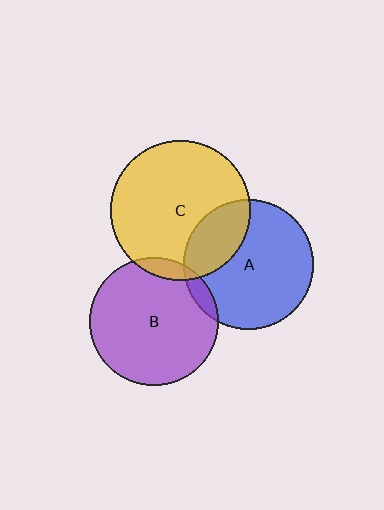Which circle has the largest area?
Circle C (yellow).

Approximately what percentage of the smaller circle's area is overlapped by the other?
Approximately 5%.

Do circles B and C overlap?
Yes.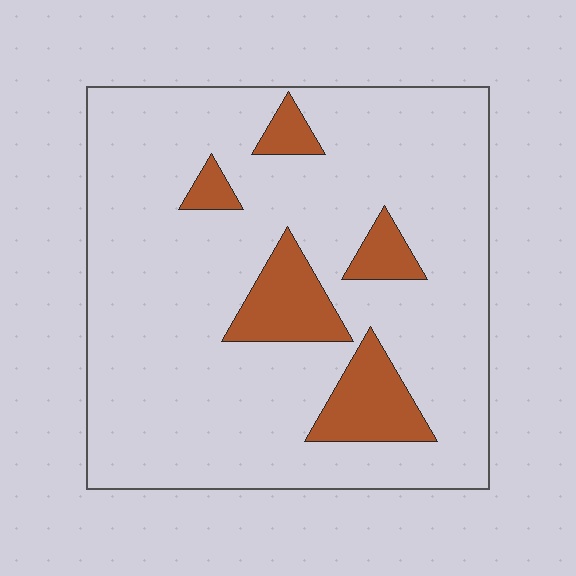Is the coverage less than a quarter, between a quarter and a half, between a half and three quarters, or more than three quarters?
Less than a quarter.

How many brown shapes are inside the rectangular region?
5.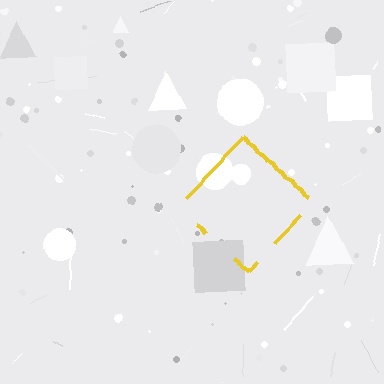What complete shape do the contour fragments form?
The contour fragments form a diamond.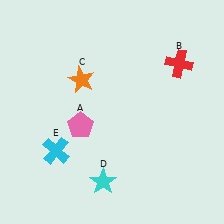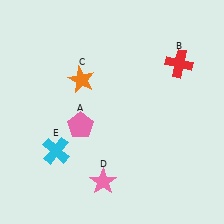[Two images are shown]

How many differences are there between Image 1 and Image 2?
There is 1 difference between the two images.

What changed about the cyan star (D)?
In Image 1, D is cyan. In Image 2, it changed to pink.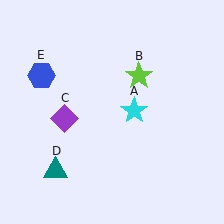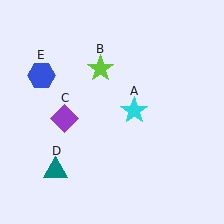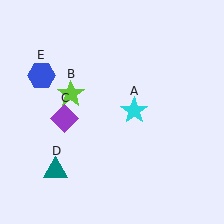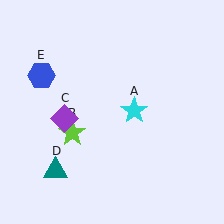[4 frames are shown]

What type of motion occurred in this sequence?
The lime star (object B) rotated counterclockwise around the center of the scene.